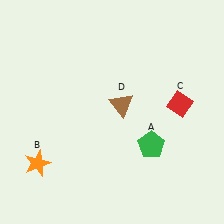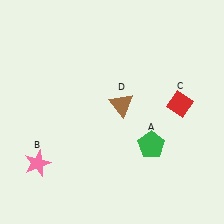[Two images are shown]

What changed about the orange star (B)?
In Image 1, B is orange. In Image 2, it changed to pink.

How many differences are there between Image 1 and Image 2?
There is 1 difference between the two images.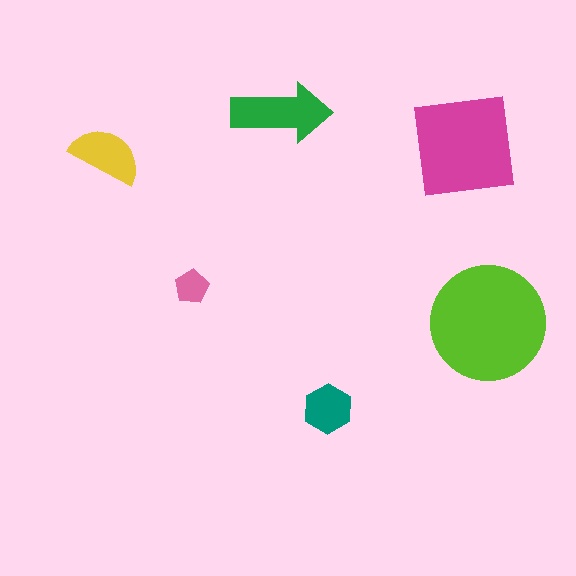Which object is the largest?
The lime circle.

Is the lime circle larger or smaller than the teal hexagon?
Larger.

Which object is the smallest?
The pink pentagon.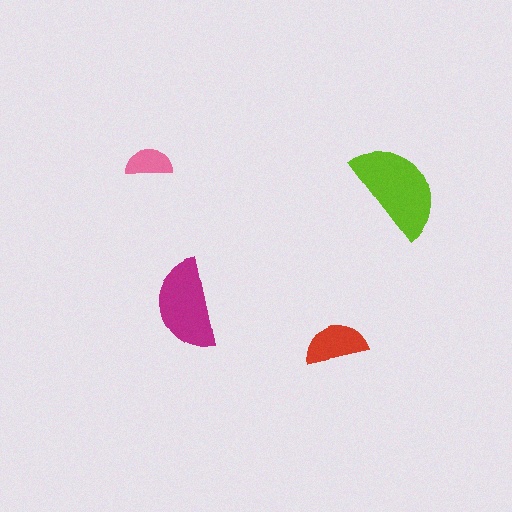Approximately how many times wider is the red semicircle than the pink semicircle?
About 1.5 times wider.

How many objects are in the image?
There are 4 objects in the image.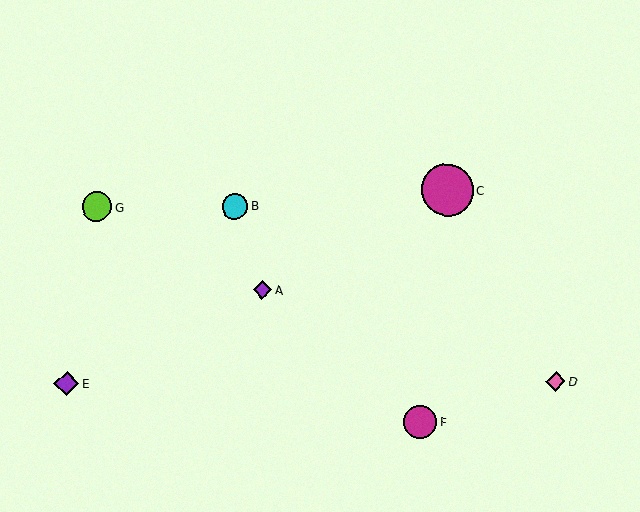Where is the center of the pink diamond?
The center of the pink diamond is at (555, 381).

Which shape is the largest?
The magenta circle (labeled C) is the largest.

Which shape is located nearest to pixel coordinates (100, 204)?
The lime circle (labeled G) at (96, 207) is nearest to that location.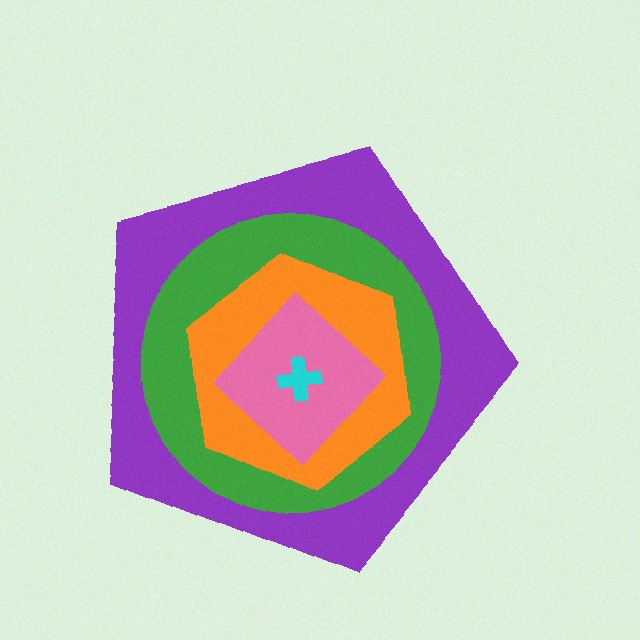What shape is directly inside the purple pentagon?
The green circle.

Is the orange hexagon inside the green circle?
Yes.